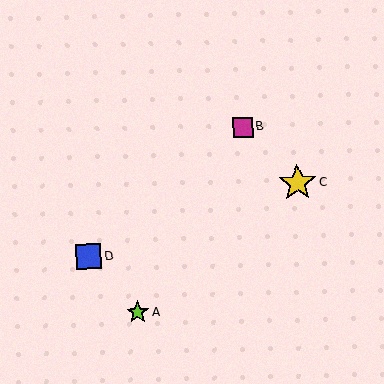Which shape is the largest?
The yellow star (labeled C) is the largest.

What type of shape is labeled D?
Shape D is a blue square.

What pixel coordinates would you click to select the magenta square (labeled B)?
Click at (243, 127) to select the magenta square B.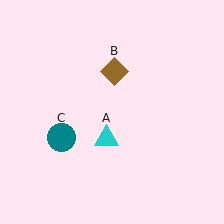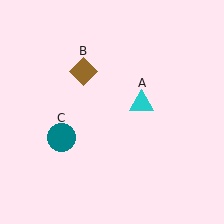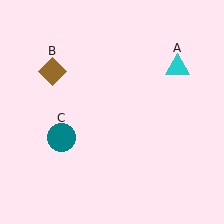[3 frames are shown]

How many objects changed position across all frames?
2 objects changed position: cyan triangle (object A), brown diamond (object B).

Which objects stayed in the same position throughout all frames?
Teal circle (object C) remained stationary.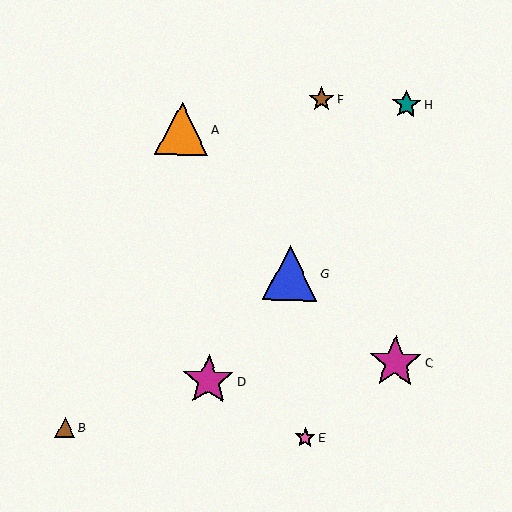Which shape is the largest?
The blue triangle (labeled G) is the largest.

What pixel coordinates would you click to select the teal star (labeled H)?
Click at (406, 104) to select the teal star H.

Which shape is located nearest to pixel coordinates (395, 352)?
The magenta star (labeled C) at (395, 362) is nearest to that location.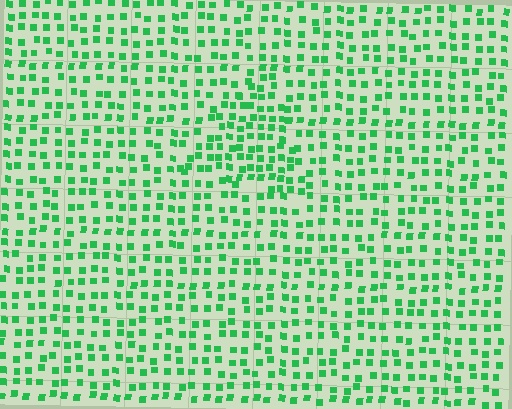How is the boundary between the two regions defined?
The boundary is defined by a change in element density (approximately 1.5x ratio). All elements are the same color, size, and shape.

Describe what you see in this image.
The image contains small green elements arranged at two different densities. A triangle-shaped region is visible where the elements are more densely packed than the surrounding area.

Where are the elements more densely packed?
The elements are more densely packed inside the triangle boundary.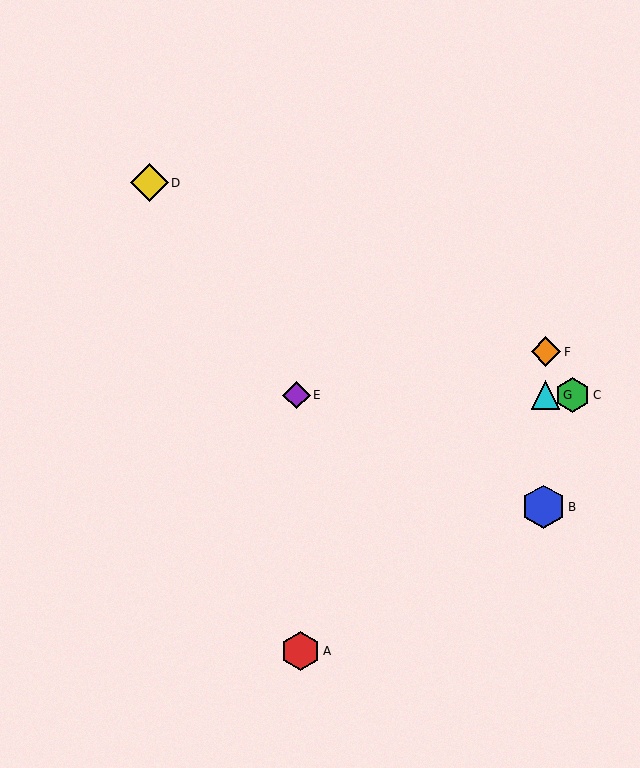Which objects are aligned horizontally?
Objects C, E, G are aligned horizontally.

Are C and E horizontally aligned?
Yes, both are at y≈395.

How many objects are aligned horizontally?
3 objects (C, E, G) are aligned horizontally.